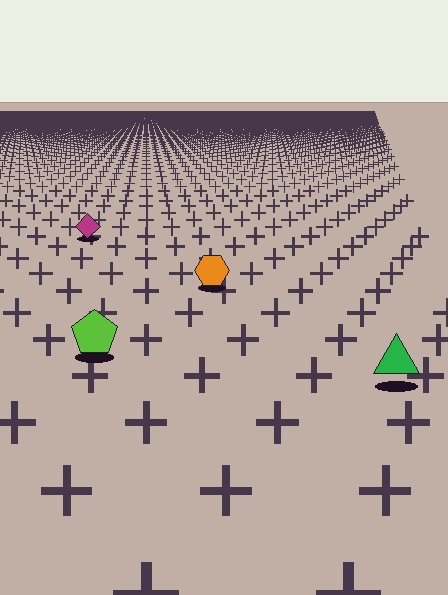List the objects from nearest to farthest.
From nearest to farthest: the green triangle, the lime pentagon, the orange hexagon, the magenta diamond.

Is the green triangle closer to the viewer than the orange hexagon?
Yes. The green triangle is closer — you can tell from the texture gradient: the ground texture is coarser near it.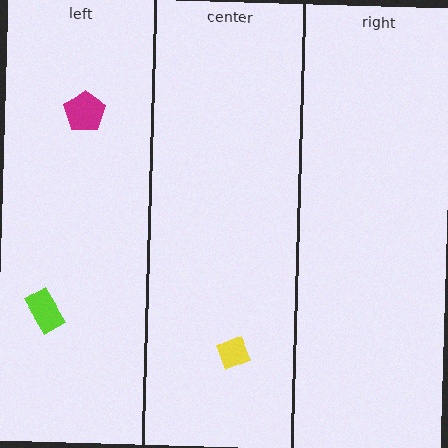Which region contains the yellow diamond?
The center region.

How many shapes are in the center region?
1.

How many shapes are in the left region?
2.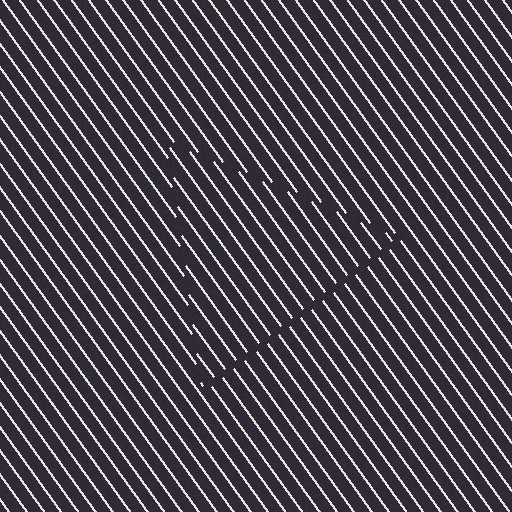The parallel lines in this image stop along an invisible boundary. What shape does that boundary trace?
An illusory triangle. The interior of the shape contains the same grating, shifted by half a period — the contour is defined by the phase discontinuity where line-ends from the inner and outer gratings abut.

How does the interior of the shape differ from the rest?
The interior of the shape contains the same grating, shifted by half a period — the contour is defined by the phase discontinuity where line-ends from the inner and outer gratings abut.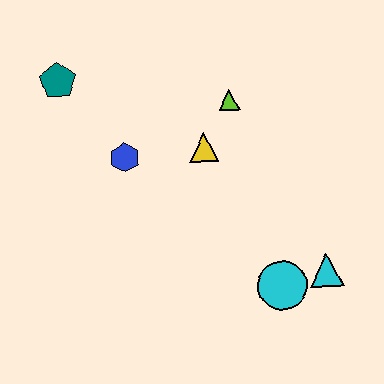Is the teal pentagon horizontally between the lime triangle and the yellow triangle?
No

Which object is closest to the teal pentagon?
The blue hexagon is closest to the teal pentagon.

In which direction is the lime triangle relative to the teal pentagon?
The lime triangle is to the right of the teal pentagon.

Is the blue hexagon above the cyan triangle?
Yes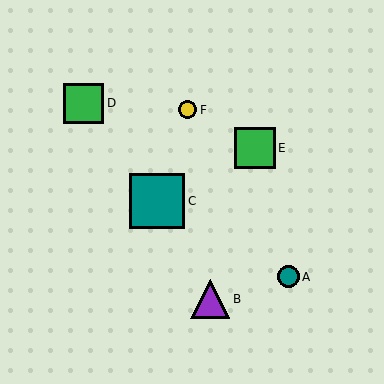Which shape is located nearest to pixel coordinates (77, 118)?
The green square (labeled D) at (84, 103) is nearest to that location.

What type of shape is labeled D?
Shape D is a green square.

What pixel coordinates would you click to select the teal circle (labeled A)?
Click at (288, 277) to select the teal circle A.